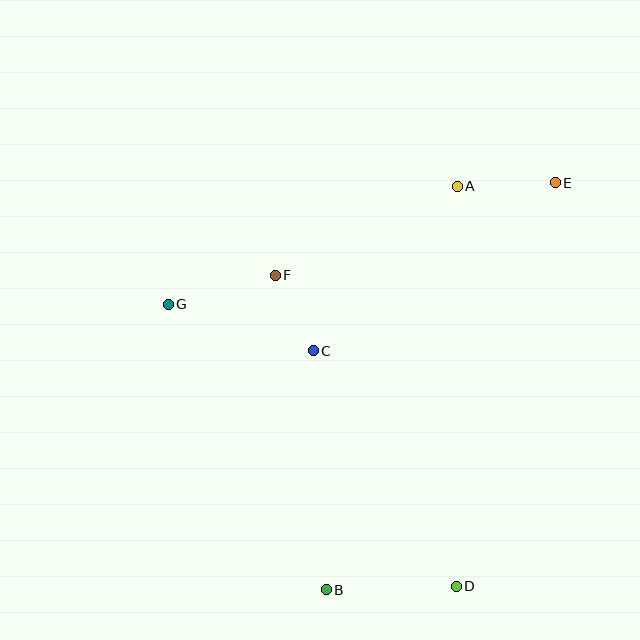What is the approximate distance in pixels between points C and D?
The distance between C and D is approximately 276 pixels.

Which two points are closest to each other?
Points C and F are closest to each other.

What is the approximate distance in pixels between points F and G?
The distance between F and G is approximately 111 pixels.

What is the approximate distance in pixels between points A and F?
The distance between A and F is approximately 203 pixels.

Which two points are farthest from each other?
Points B and E are farthest from each other.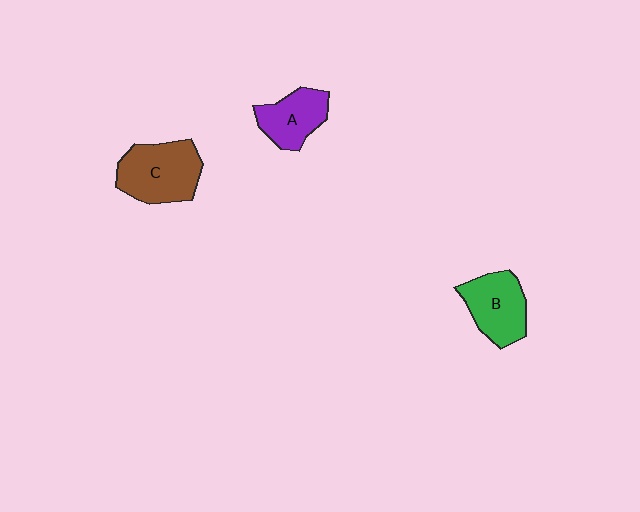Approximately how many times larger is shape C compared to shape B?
Approximately 1.2 times.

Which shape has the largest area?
Shape C (brown).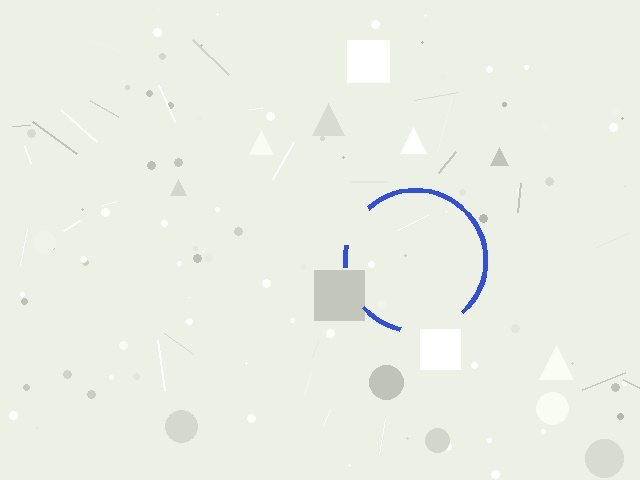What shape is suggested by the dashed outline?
The dashed outline suggests a circle.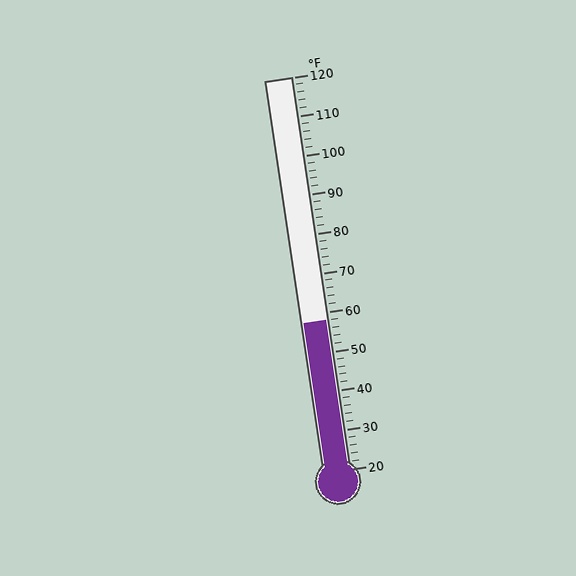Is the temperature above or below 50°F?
The temperature is above 50°F.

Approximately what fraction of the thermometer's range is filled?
The thermometer is filled to approximately 40% of its range.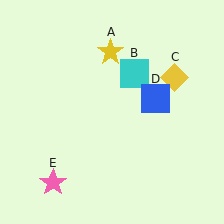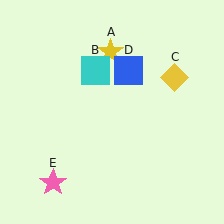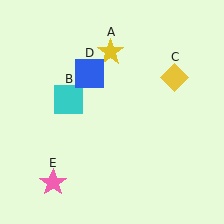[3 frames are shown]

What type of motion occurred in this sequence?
The cyan square (object B), blue square (object D) rotated counterclockwise around the center of the scene.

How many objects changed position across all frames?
2 objects changed position: cyan square (object B), blue square (object D).